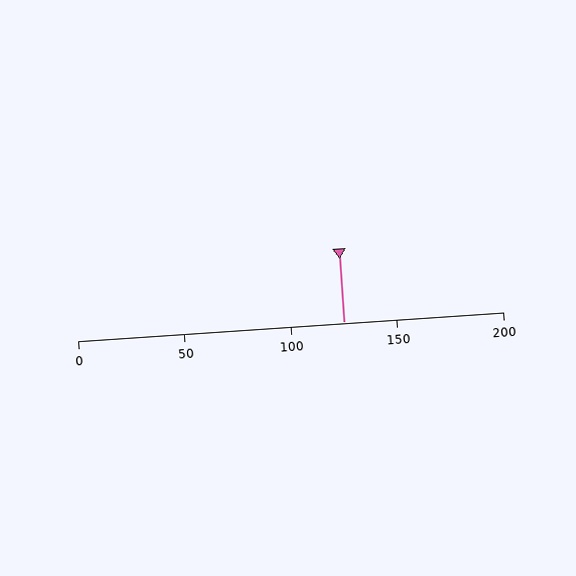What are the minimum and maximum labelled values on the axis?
The axis runs from 0 to 200.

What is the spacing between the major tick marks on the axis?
The major ticks are spaced 50 apart.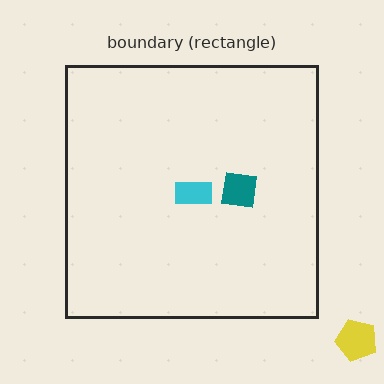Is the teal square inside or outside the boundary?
Inside.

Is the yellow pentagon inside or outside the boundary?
Outside.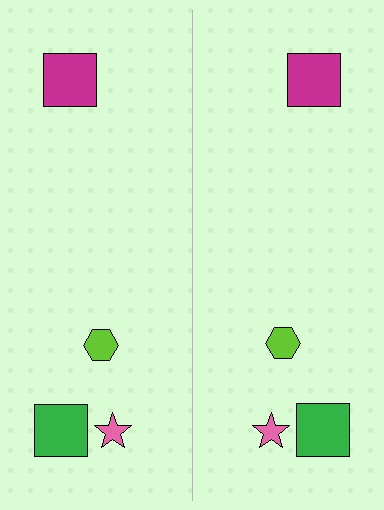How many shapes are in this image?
There are 8 shapes in this image.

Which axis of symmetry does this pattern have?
The pattern has a vertical axis of symmetry running through the center of the image.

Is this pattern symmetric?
Yes, this pattern has bilateral (reflection) symmetry.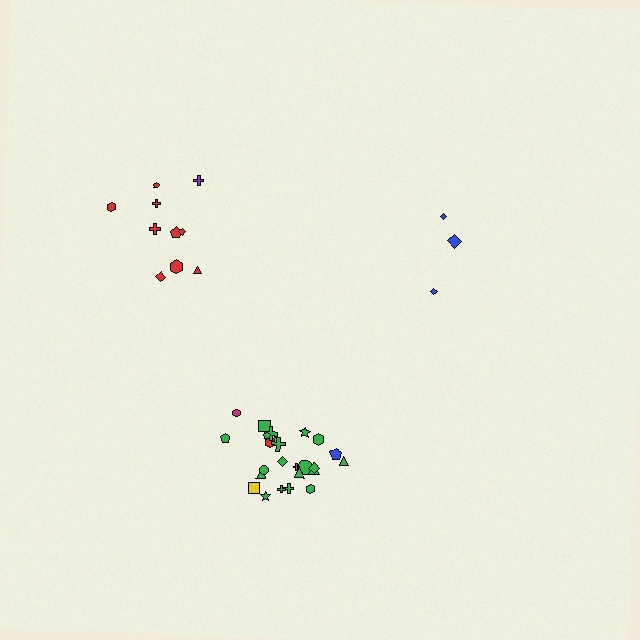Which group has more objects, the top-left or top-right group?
The top-left group.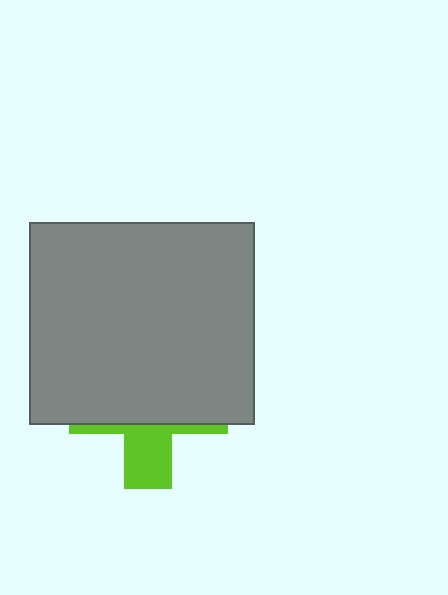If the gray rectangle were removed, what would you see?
You would see the complete lime cross.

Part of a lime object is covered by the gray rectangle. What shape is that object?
It is a cross.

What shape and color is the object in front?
The object in front is a gray rectangle.